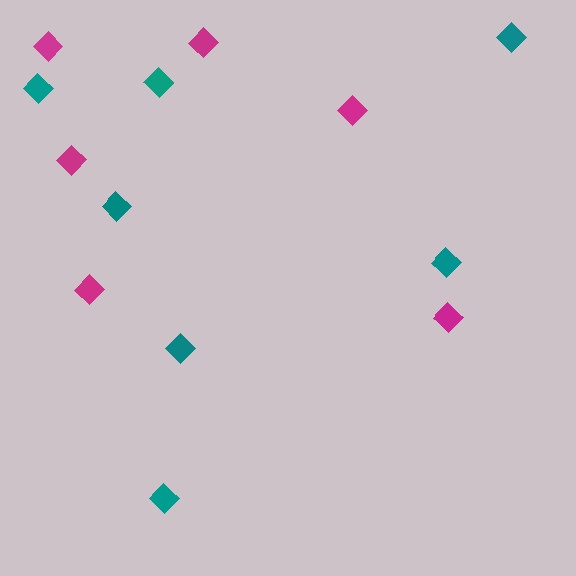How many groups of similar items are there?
There are 2 groups: one group of magenta diamonds (6) and one group of teal diamonds (7).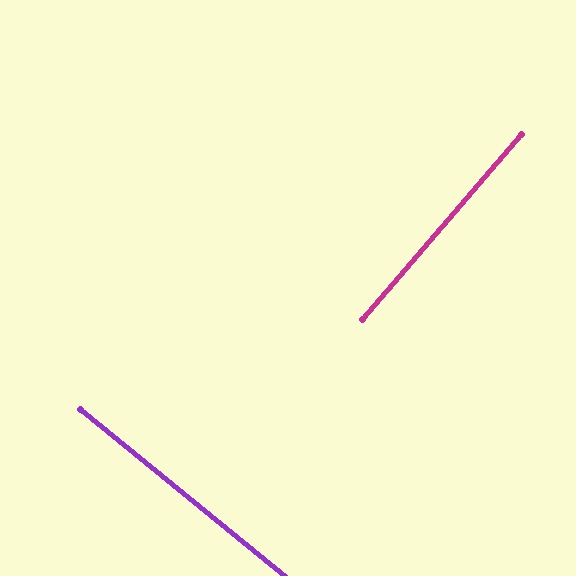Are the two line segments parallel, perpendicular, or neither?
Perpendicular — they meet at approximately 88°.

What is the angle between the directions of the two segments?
Approximately 88 degrees.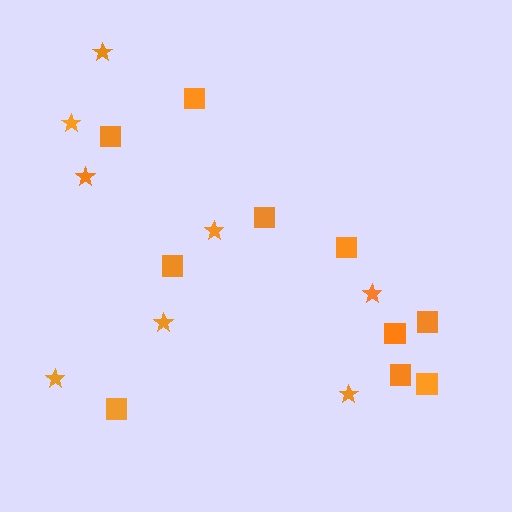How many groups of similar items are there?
There are 2 groups: one group of squares (10) and one group of stars (8).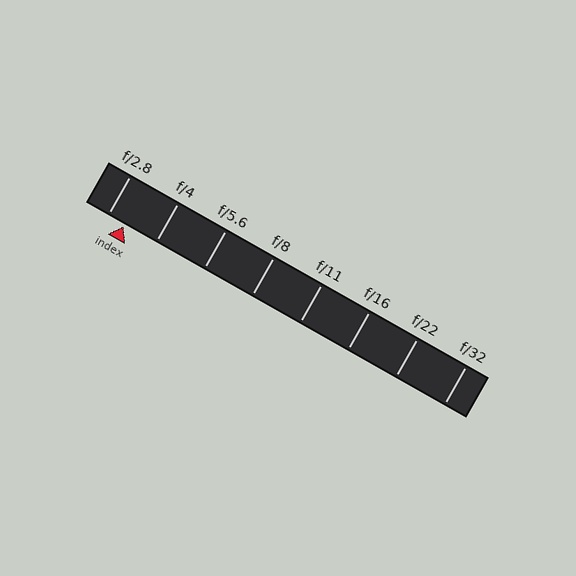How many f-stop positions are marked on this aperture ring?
There are 8 f-stop positions marked.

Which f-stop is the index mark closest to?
The index mark is closest to f/2.8.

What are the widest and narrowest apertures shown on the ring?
The widest aperture shown is f/2.8 and the narrowest is f/32.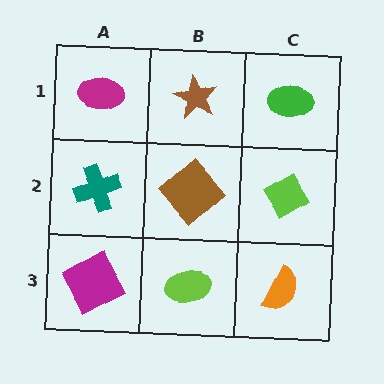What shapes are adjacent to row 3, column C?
A lime diamond (row 2, column C), a lime ellipse (row 3, column B).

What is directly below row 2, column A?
A magenta square.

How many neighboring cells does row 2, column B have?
4.